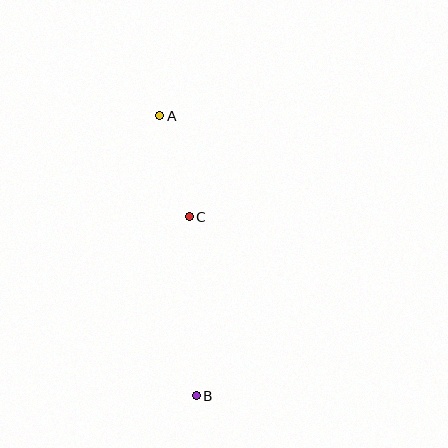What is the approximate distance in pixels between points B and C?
The distance between B and C is approximately 179 pixels.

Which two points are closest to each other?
Points A and C are closest to each other.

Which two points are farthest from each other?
Points A and B are farthest from each other.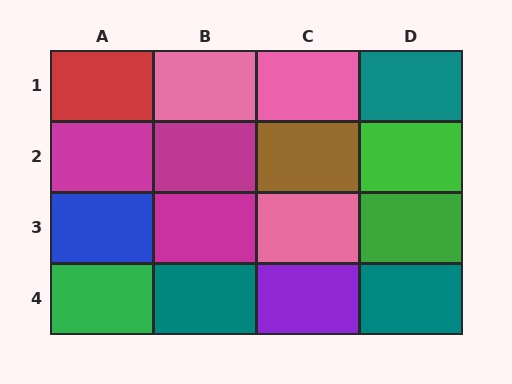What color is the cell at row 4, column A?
Green.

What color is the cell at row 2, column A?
Magenta.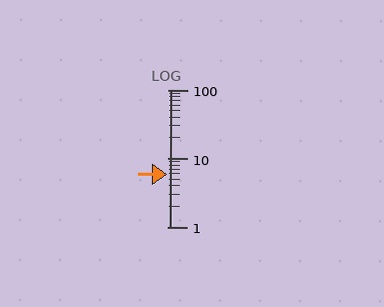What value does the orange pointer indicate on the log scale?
The pointer indicates approximately 5.9.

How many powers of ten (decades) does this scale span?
The scale spans 2 decades, from 1 to 100.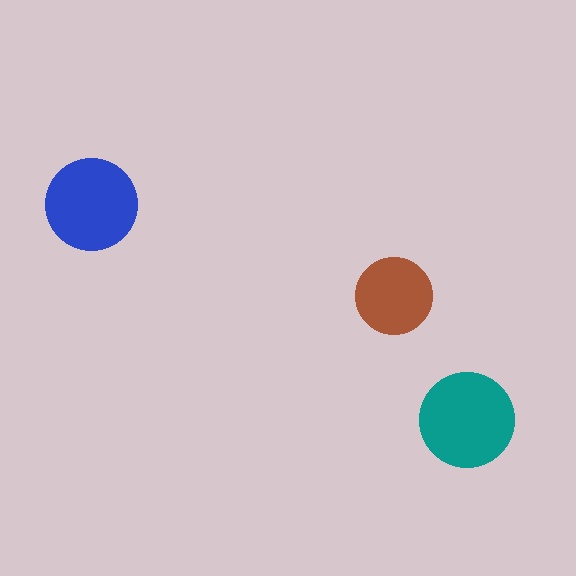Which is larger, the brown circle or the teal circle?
The teal one.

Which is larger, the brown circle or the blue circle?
The blue one.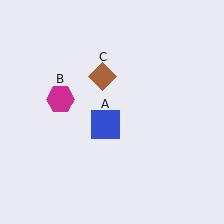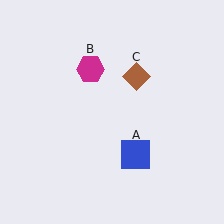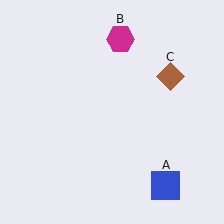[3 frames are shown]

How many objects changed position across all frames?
3 objects changed position: blue square (object A), magenta hexagon (object B), brown diamond (object C).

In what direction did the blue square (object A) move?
The blue square (object A) moved down and to the right.